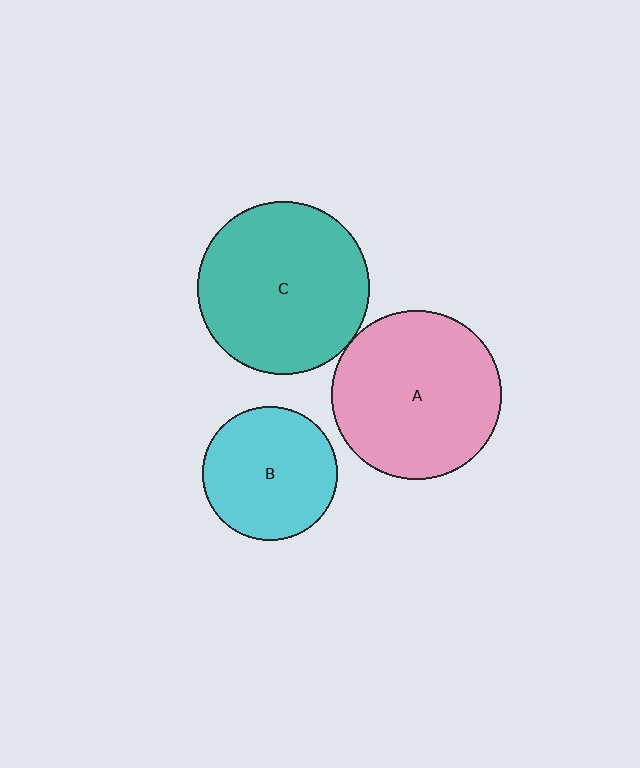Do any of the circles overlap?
No, none of the circles overlap.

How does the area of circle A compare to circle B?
Approximately 1.6 times.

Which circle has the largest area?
Circle C (teal).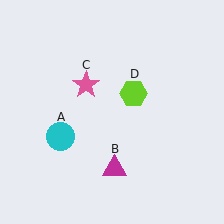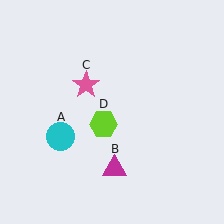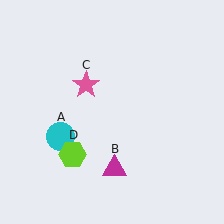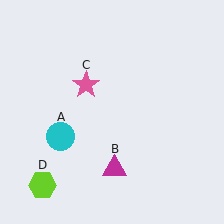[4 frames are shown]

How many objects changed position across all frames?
1 object changed position: lime hexagon (object D).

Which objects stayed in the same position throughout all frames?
Cyan circle (object A) and magenta triangle (object B) and pink star (object C) remained stationary.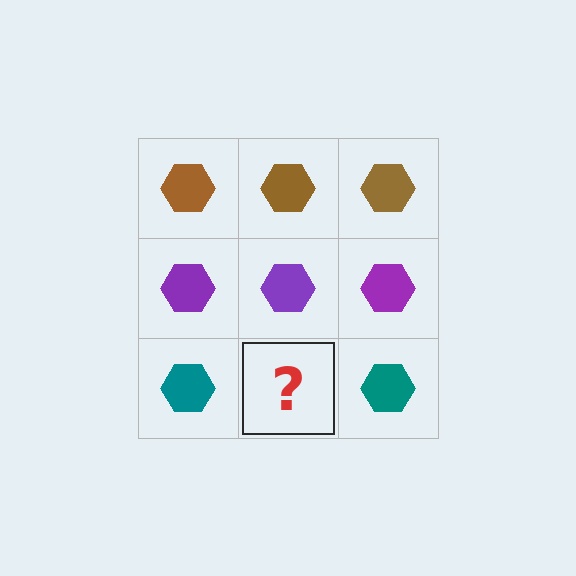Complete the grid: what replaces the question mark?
The question mark should be replaced with a teal hexagon.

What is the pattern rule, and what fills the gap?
The rule is that each row has a consistent color. The gap should be filled with a teal hexagon.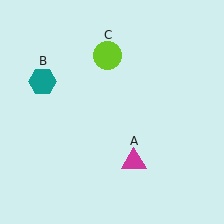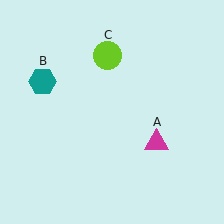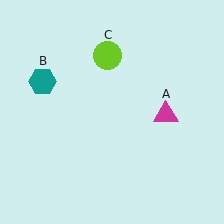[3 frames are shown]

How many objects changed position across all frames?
1 object changed position: magenta triangle (object A).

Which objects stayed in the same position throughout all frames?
Teal hexagon (object B) and lime circle (object C) remained stationary.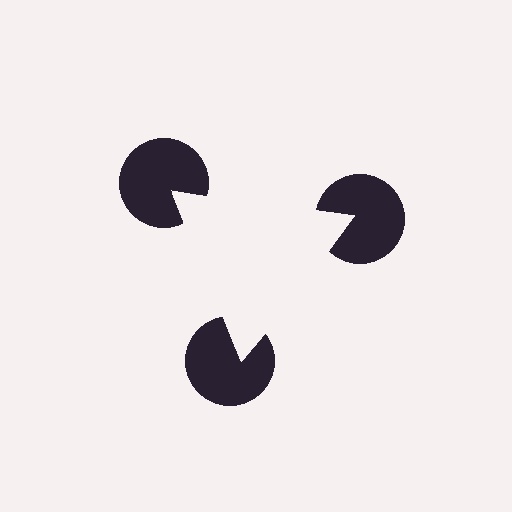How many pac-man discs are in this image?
There are 3 — one at each vertex of the illusory triangle.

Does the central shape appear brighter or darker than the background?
It typically appears slightly brighter than the background, even though no actual brightness change is drawn.